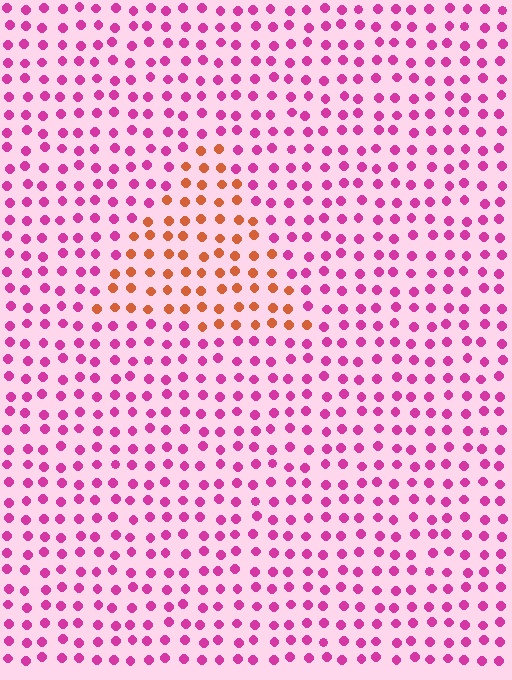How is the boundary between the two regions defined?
The boundary is defined purely by a slight shift in hue (about 57 degrees). Spacing, size, and orientation are identical on both sides.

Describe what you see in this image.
The image is filled with small magenta elements in a uniform arrangement. A triangle-shaped region is visible where the elements are tinted to a slightly different hue, forming a subtle color boundary.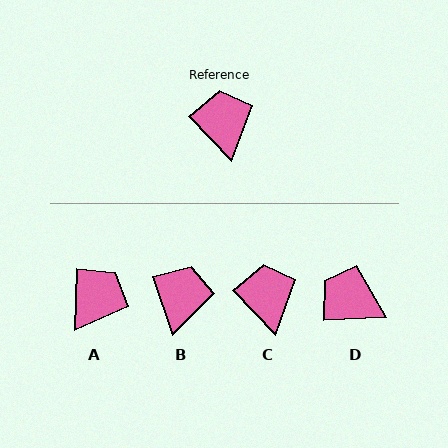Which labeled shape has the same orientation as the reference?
C.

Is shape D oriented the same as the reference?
No, it is off by about 50 degrees.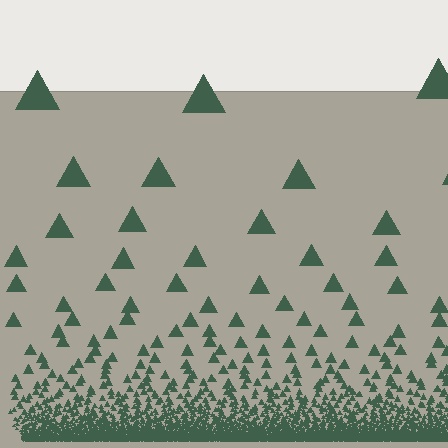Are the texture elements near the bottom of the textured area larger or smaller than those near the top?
Smaller. The gradient is inverted — elements near the bottom are smaller and denser.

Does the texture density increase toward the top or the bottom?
Density increases toward the bottom.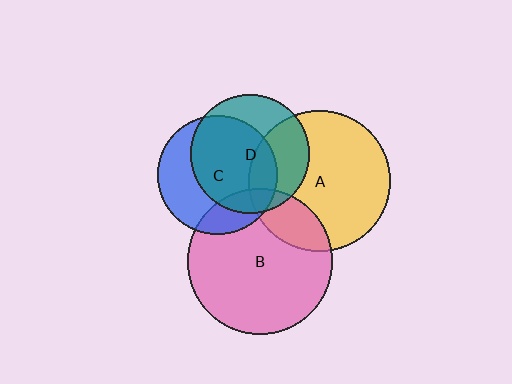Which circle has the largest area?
Circle B (pink).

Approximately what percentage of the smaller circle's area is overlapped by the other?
Approximately 10%.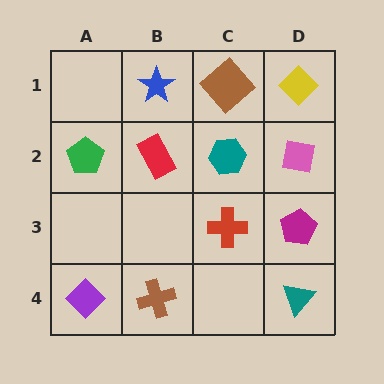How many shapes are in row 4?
3 shapes.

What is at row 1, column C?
A brown diamond.